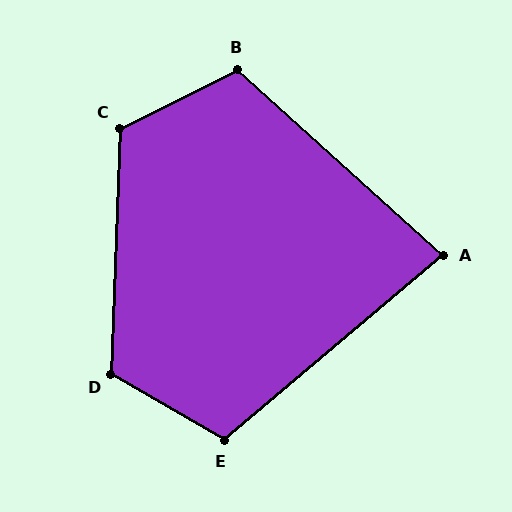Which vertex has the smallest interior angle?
A, at approximately 82 degrees.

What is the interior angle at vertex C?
Approximately 118 degrees (obtuse).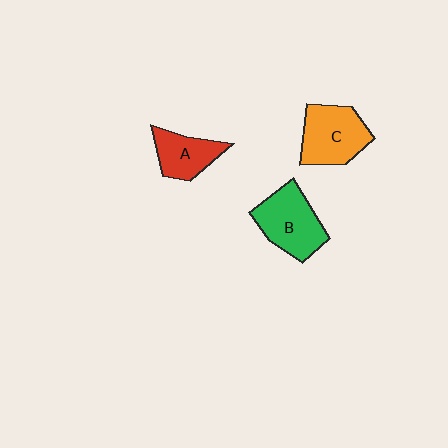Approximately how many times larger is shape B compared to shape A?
Approximately 1.4 times.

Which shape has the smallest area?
Shape A (red).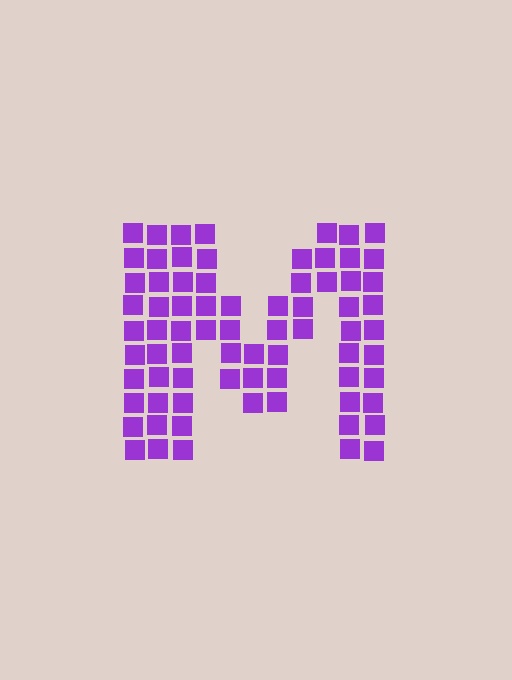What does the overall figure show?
The overall figure shows the letter M.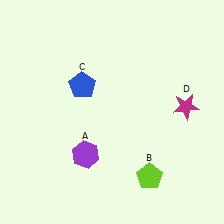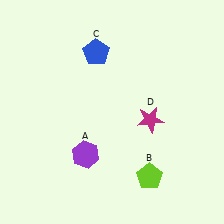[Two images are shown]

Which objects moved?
The objects that moved are: the blue pentagon (C), the magenta star (D).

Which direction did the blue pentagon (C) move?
The blue pentagon (C) moved up.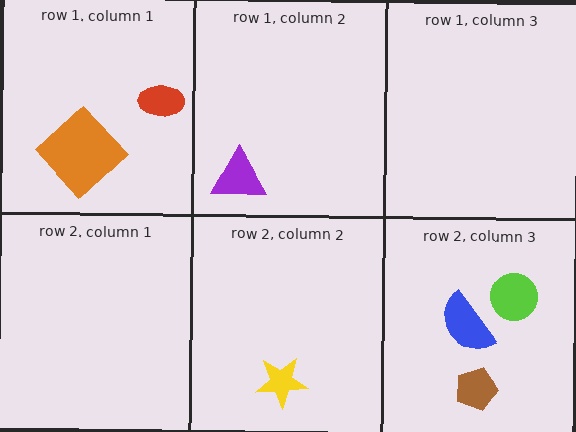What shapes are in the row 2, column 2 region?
The yellow star.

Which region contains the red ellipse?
The row 1, column 1 region.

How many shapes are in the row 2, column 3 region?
3.